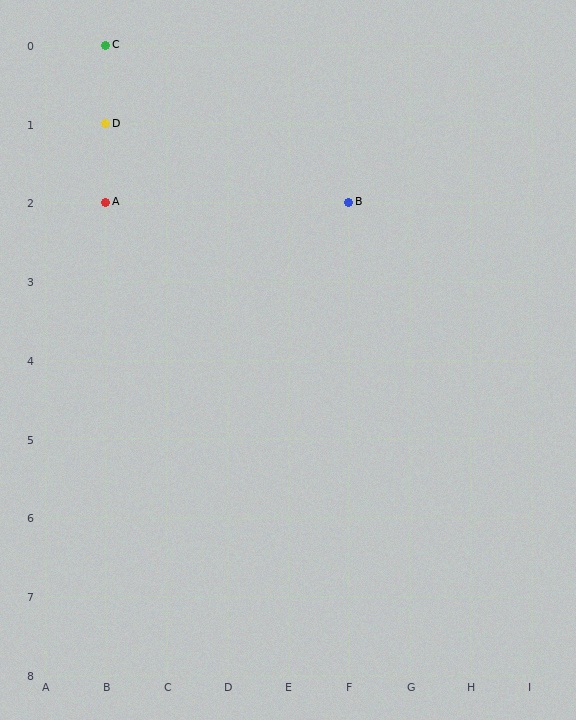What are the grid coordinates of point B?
Point B is at grid coordinates (F, 2).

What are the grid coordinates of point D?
Point D is at grid coordinates (B, 1).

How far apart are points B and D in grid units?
Points B and D are 4 columns and 1 row apart (about 4.1 grid units diagonally).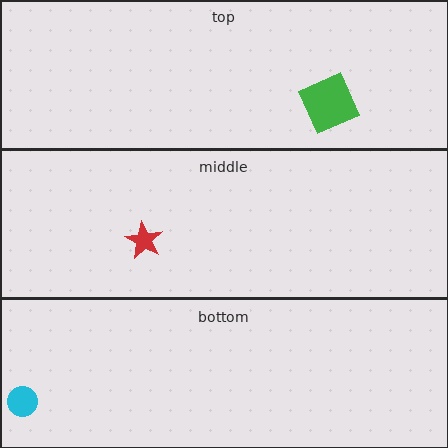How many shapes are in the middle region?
1.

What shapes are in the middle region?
The red star.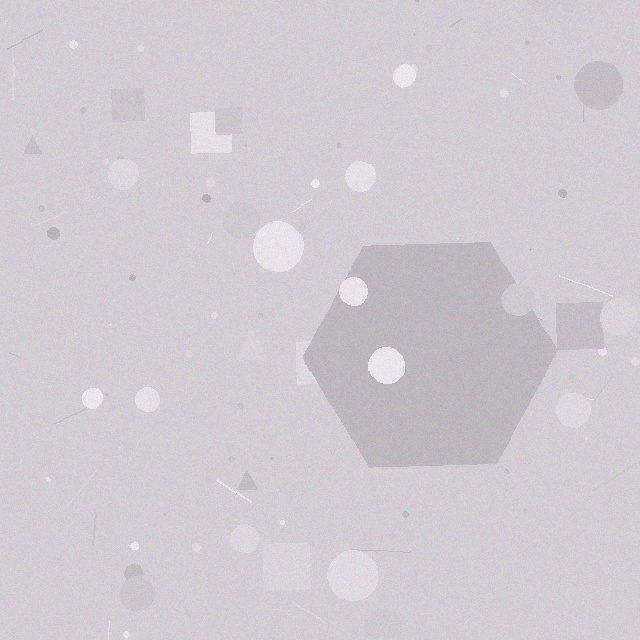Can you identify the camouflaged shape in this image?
The camouflaged shape is a hexagon.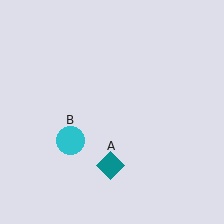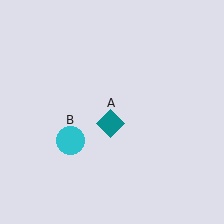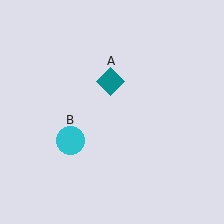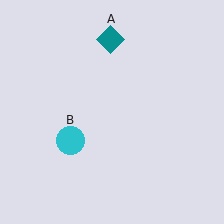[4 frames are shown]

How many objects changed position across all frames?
1 object changed position: teal diamond (object A).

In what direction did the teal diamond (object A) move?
The teal diamond (object A) moved up.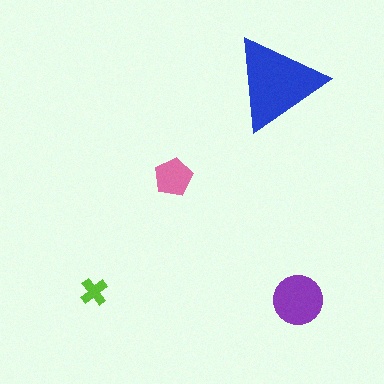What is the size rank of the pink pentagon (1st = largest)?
3rd.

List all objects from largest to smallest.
The blue triangle, the purple circle, the pink pentagon, the lime cross.